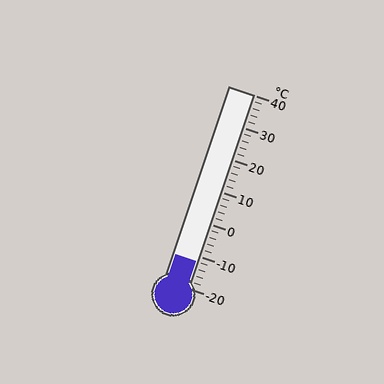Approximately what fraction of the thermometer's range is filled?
The thermometer is filled to approximately 15% of its range.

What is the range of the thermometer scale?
The thermometer scale ranges from -20°C to 40°C.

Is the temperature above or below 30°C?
The temperature is below 30°C.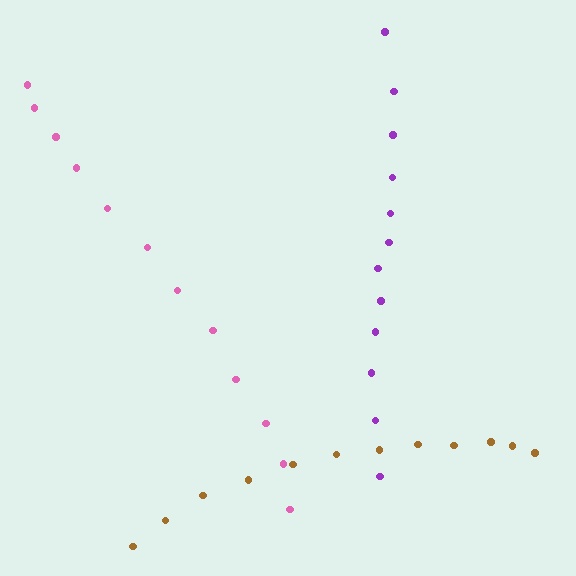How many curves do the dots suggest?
There are 3 distinct paths.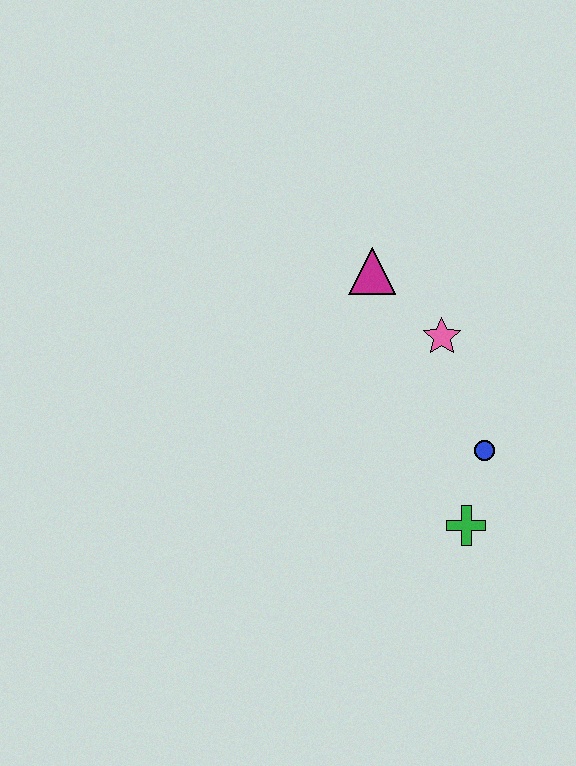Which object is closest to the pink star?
The magenta triangle is closest to the pink star.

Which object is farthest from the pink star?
The green cross is farthest from the pink star.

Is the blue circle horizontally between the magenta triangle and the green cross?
No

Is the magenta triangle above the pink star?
Yes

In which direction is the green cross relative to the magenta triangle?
The green cross is below the magenta triangle.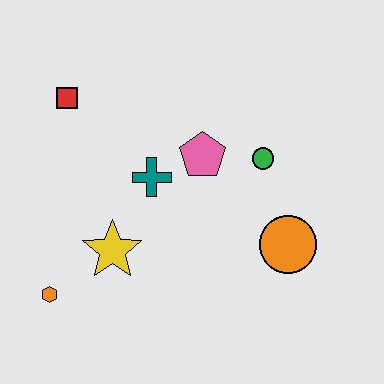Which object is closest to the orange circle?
The green circle is closest to the orange circle.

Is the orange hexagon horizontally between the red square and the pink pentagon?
No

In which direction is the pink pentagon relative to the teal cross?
The pink pentagon is to the right of the teal cross.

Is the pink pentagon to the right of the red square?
Yes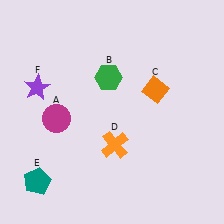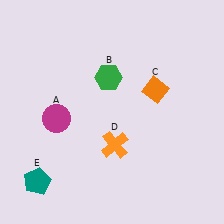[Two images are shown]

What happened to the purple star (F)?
The purple star (F) was removed in Image 2. It was in the top-left area of Image 1.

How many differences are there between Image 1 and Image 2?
There is 1 difference between the two images.